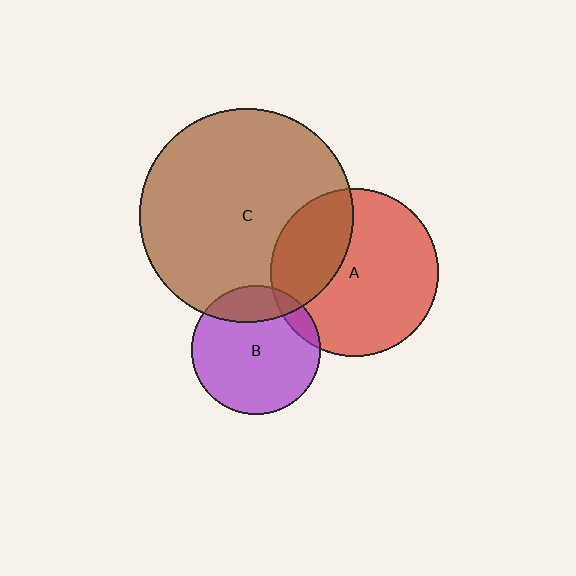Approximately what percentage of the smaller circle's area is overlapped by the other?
Approximately 10%.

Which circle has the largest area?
Circle C (brown).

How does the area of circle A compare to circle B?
Approximately 1.7 times.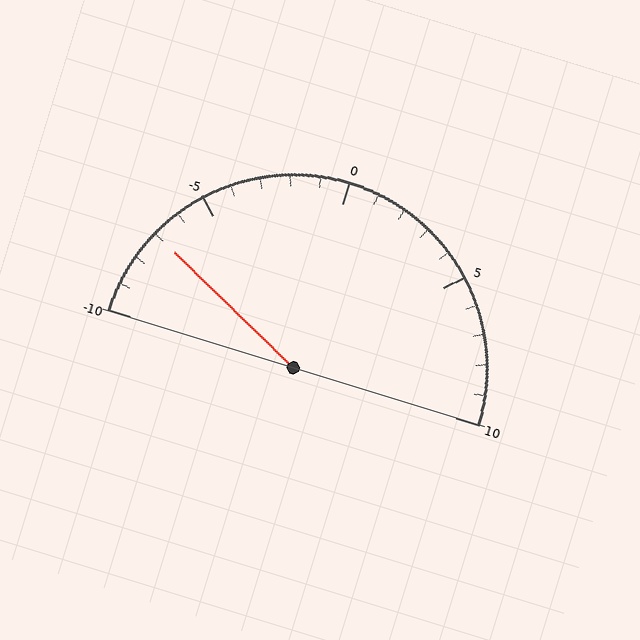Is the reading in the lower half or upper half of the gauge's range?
The reading is in the lower half of the range (-10 to 10).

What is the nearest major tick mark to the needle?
The nearest major tick mark is -5.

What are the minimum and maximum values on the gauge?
The gauge ranges from -10 to 10.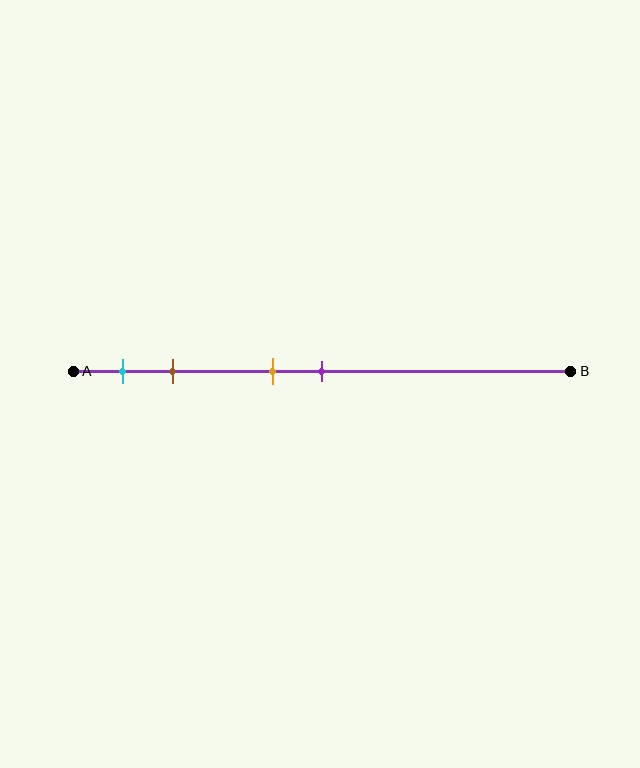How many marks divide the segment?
There are 4 marks dividing the segment.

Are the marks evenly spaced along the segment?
No, the marks are not evenly spaced.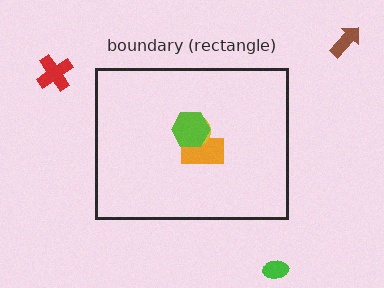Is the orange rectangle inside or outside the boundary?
Inside.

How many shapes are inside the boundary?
3 inside, 3 outside.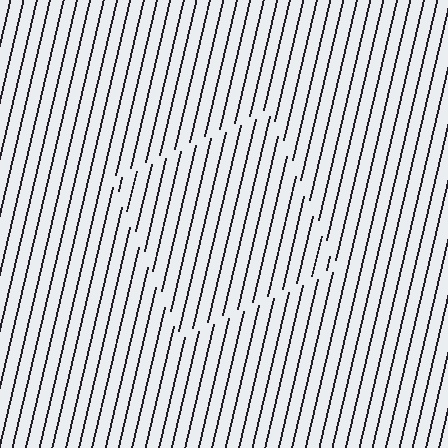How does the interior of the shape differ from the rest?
The interior of the shape contains the same grating, shifted by half a period — the contour is defined by the phase discontinuity where line-ends from the inner and outer gratings abut.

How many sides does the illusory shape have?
4 sides — the line-ends trace a square.